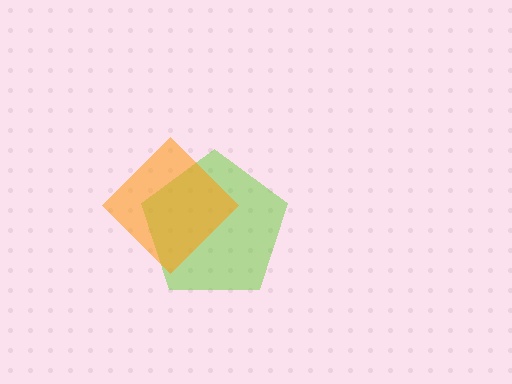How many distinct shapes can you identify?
There are 2 distinct shapes: a lime pentagon, an orange diamond.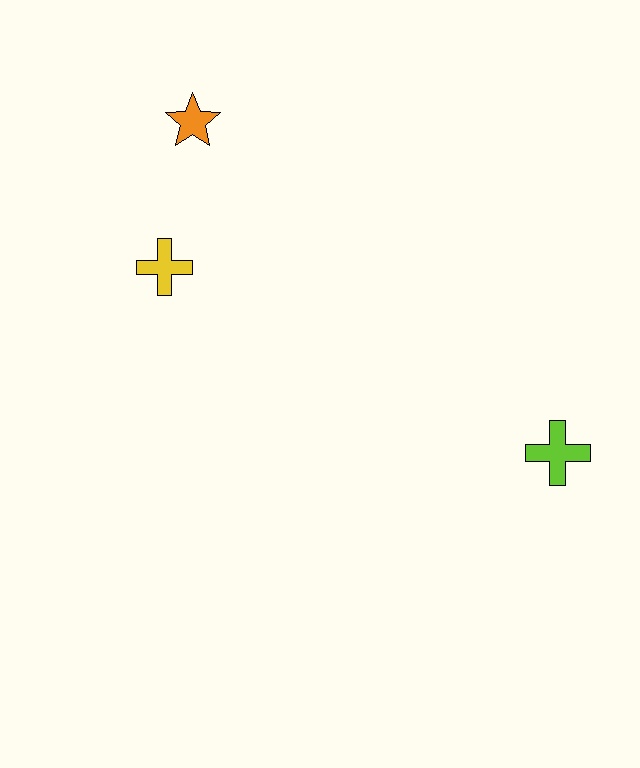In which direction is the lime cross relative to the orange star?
The lime cross is to the right of the orange star.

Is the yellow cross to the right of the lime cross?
No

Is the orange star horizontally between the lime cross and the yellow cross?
Yes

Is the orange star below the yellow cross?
No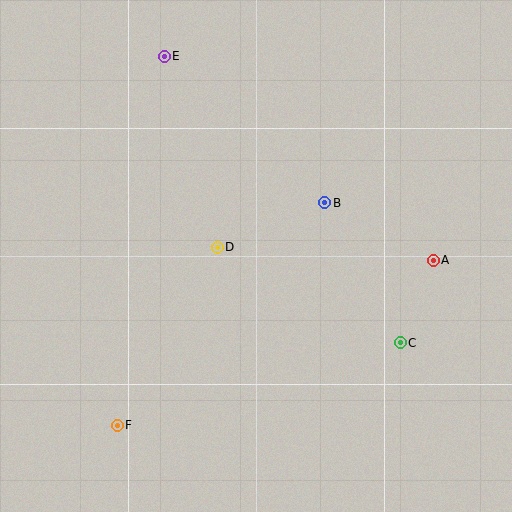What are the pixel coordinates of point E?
Point E is at (164, 56).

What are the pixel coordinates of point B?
Point B is at (325, 203).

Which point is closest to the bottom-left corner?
Point F is closest to the bottom-left corner.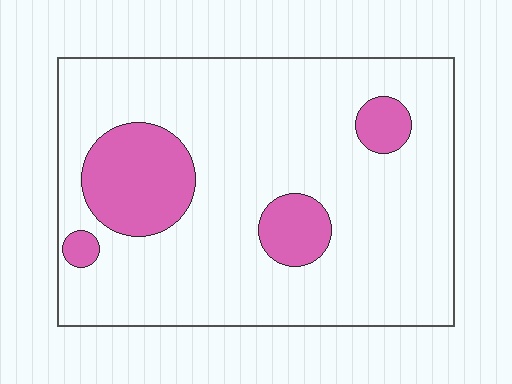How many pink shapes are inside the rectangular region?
4.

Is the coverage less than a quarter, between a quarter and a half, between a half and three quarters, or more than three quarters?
Less than a quarter.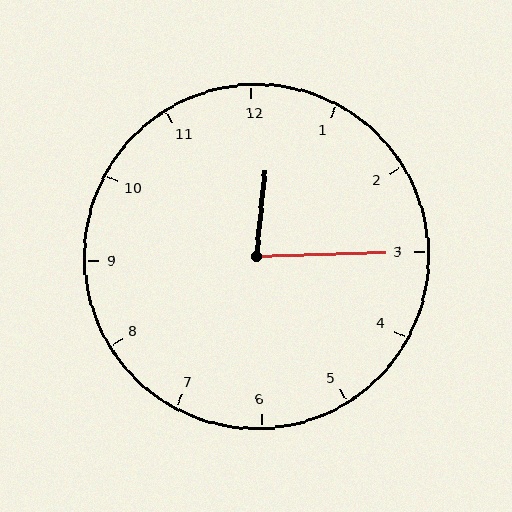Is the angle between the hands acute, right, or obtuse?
It is acute.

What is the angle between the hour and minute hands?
Approximately 82 degrees.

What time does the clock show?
12:15.